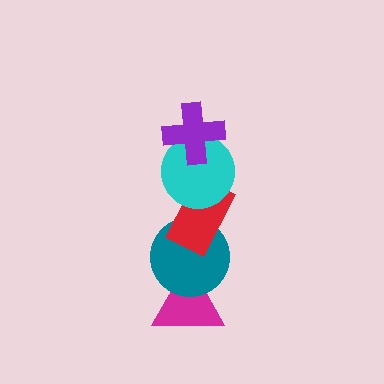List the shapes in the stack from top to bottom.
From top to bottom: the purple cross, the cyan circle, the red rectangle, the teal circle, the magenta triangle.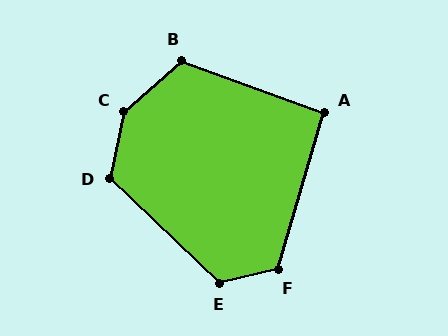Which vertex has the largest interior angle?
C, at approximately 143 degrees.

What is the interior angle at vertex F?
Approximately 119 degrees (obtuse).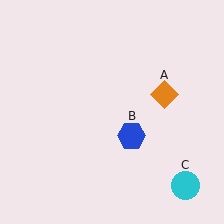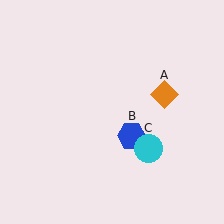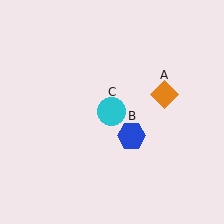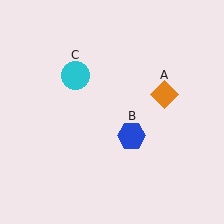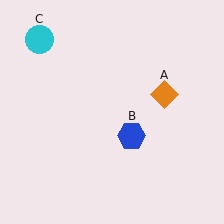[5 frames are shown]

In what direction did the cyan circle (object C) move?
The cyan circle (object C) moved up and to the left.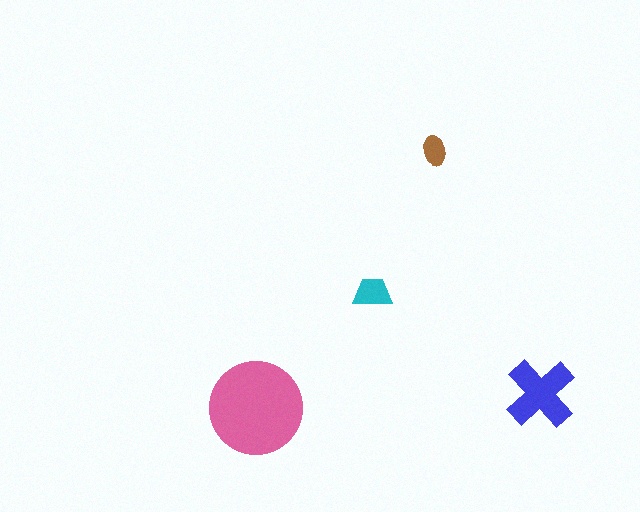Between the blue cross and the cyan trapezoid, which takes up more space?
The blue cross.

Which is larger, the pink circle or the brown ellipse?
The pink circle.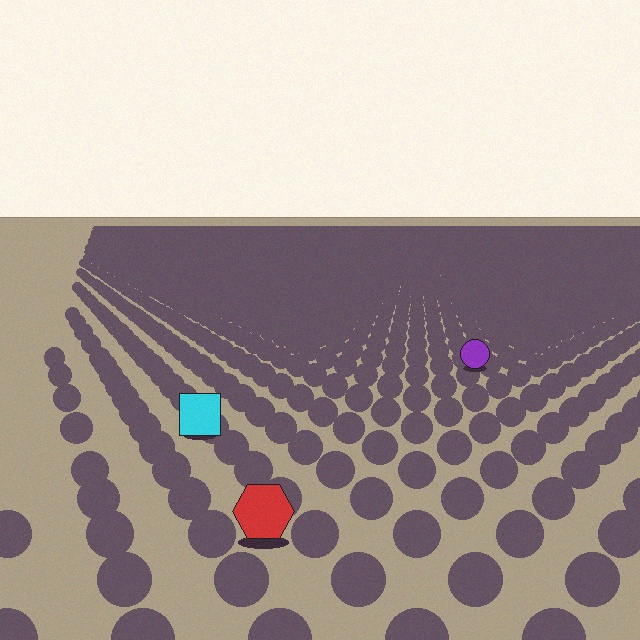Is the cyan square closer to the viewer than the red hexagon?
No. The red hexagon is closer — you can tell from the texture gradient: the ground texture is coarser near it.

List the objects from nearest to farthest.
From nearest to farthest: the red hexagon, the cyan square, the purple circle.